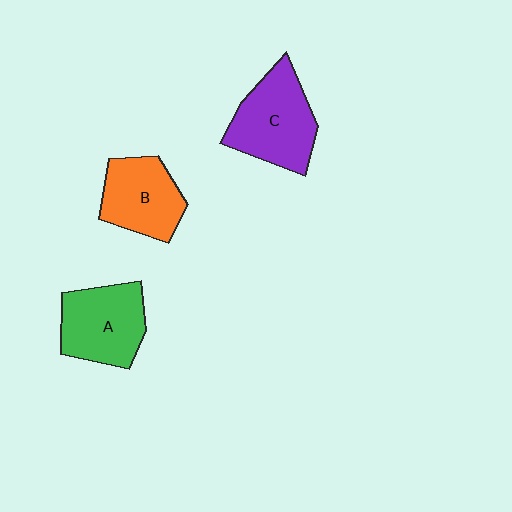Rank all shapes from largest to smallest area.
From largest to smallest: C (purple), A (green), B (orange).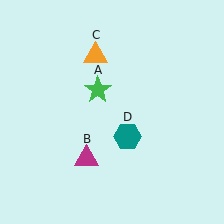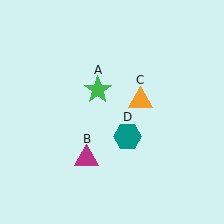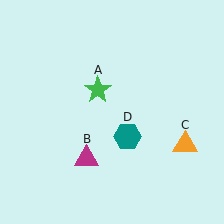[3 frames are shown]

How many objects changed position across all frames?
1 object changed position: orange triangle (object C).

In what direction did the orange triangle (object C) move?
The orange triangle (object C) moved down and to the right.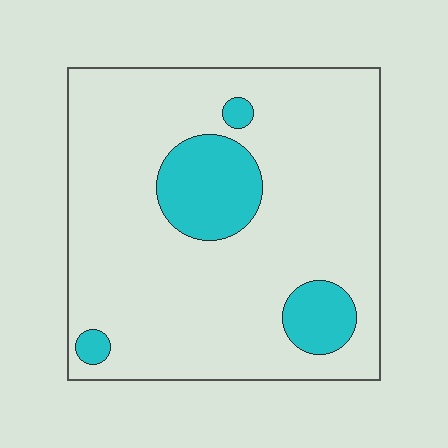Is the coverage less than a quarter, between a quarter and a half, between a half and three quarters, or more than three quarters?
Less than a quarter.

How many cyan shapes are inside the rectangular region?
4.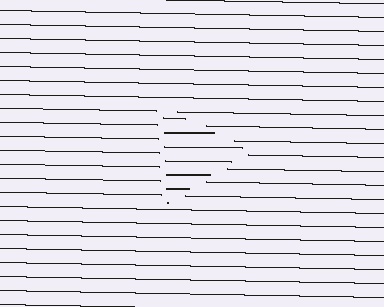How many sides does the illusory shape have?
3 sides — the line-ends trace a triangle.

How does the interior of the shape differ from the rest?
The interior of the shape contains the same grating, shifted by half a period — the contour is defined by the phase discontinuity where line-ends from the inner and outer gratings abut.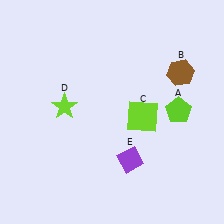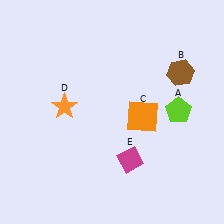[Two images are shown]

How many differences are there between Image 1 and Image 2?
There are 3 differences between the two images.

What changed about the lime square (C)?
In Image 1, C is lime. In Image 2, it changed to orange.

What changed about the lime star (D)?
In Image 1, D is lime. In Image 2, it changed to orange.